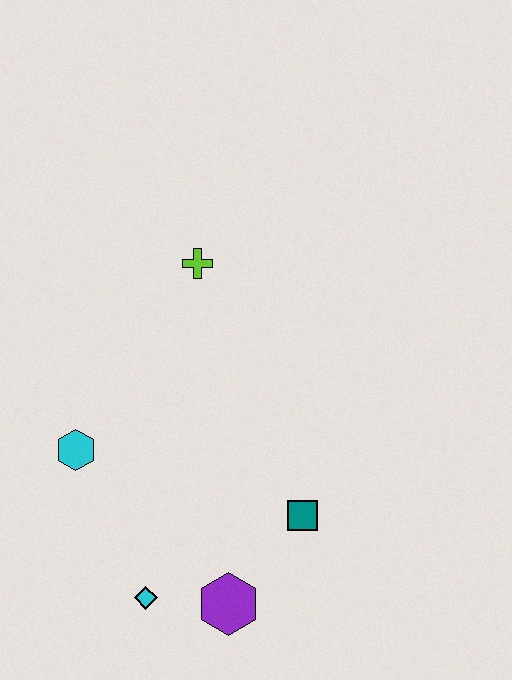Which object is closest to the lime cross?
The cyan hexagon is closest to the lime cross.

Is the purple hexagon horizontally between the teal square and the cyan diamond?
Yes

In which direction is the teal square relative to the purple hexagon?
The teal square is above the purple hexagon.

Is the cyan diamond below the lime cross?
Yes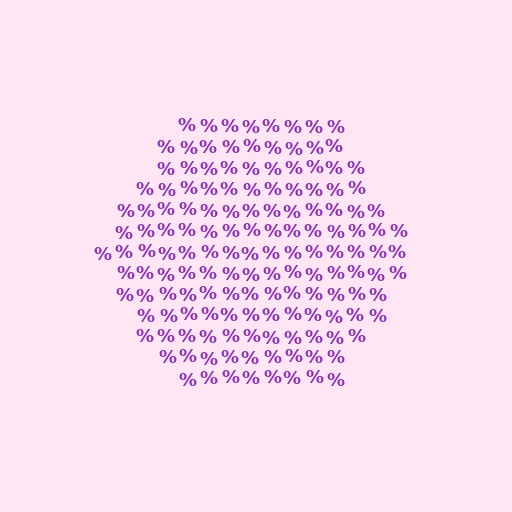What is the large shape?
The large shape is a hexagon.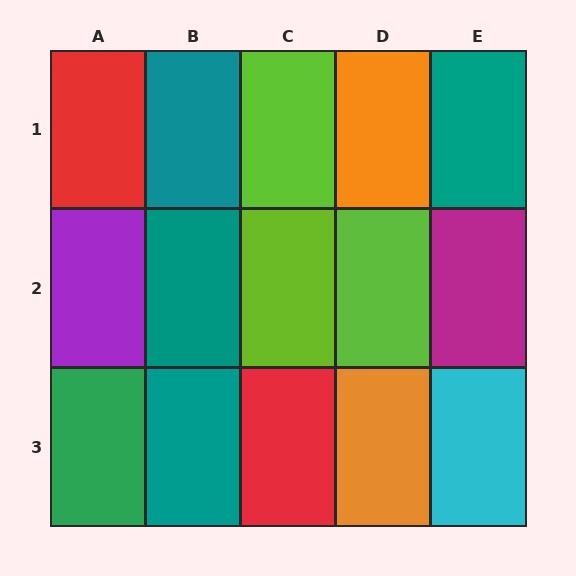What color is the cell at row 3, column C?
Red.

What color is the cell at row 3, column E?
Cyan.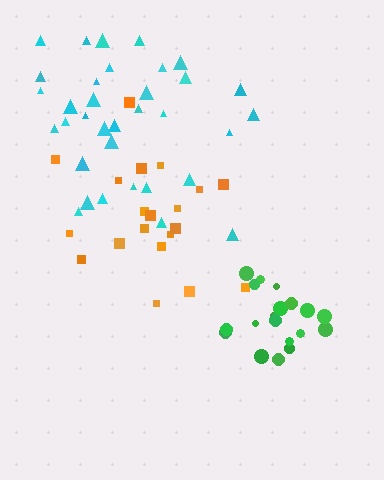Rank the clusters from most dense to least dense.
green, cyan, orange.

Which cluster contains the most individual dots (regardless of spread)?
Cyan (35).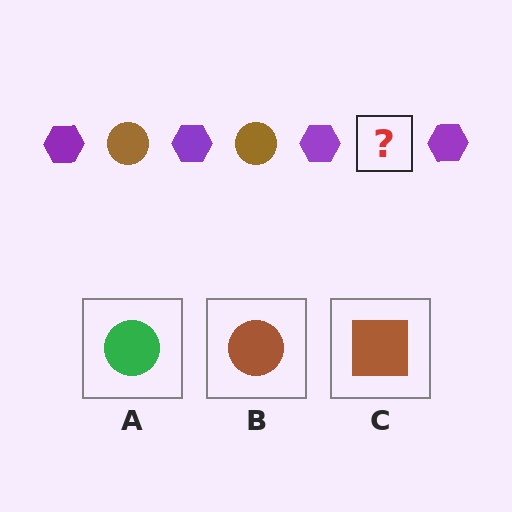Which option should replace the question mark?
Option B.